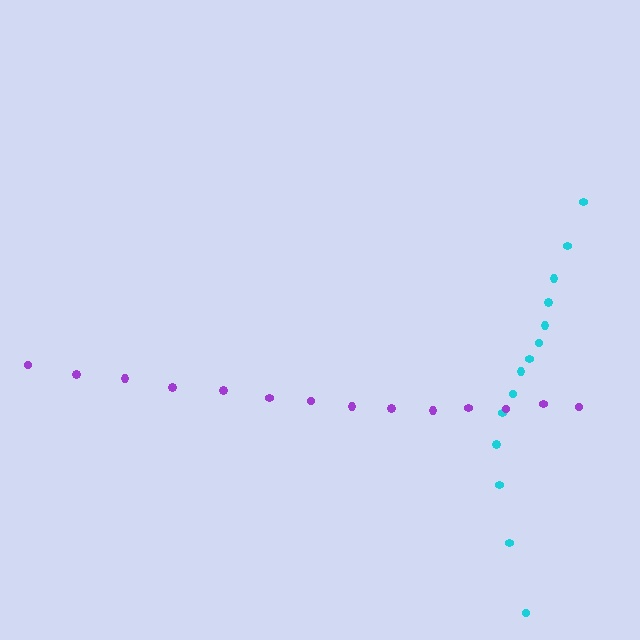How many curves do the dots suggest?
There are 2 distinct paths.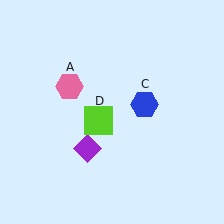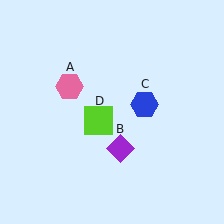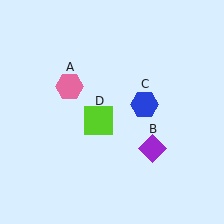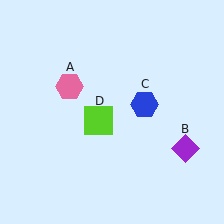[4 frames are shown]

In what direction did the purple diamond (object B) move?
The purple diamond (object B) moved right.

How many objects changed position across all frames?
1 object changed position: purple diamond (object B).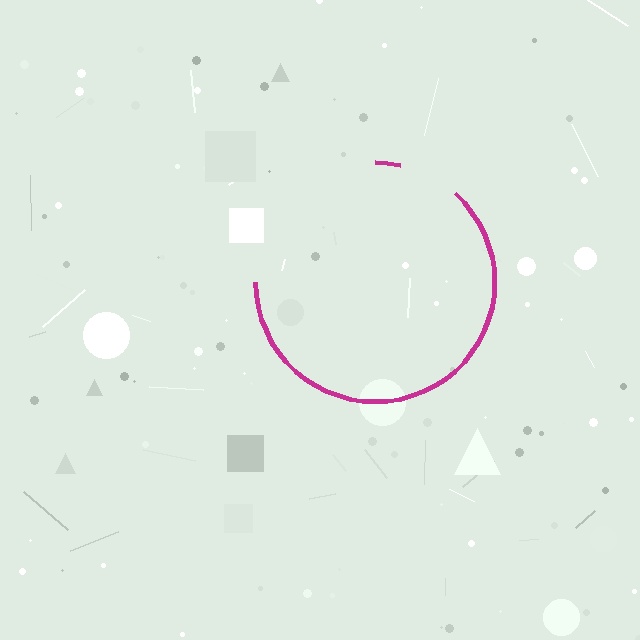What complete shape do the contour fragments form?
The contour fragments form a circle.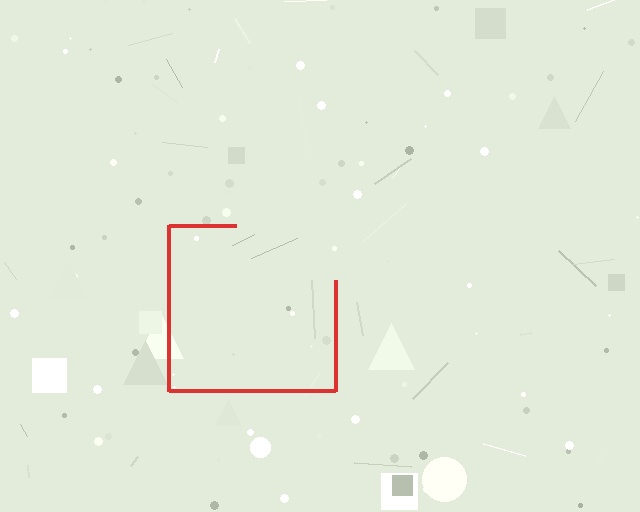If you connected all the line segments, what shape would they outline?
They would outline a square.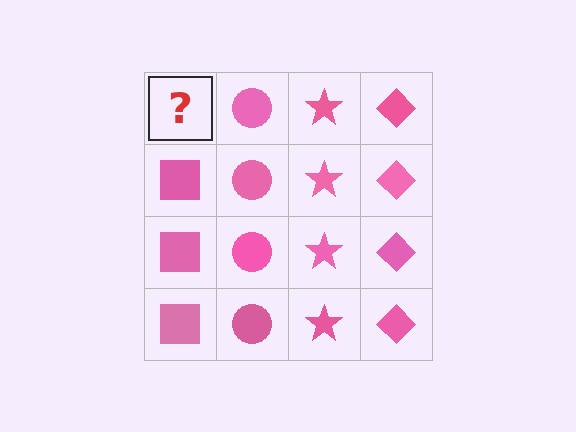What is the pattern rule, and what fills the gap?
The rule is that each column has a consistent shape. The gap should be filled with a pink square.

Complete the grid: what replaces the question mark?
The question mark should be replaced with a pink square.